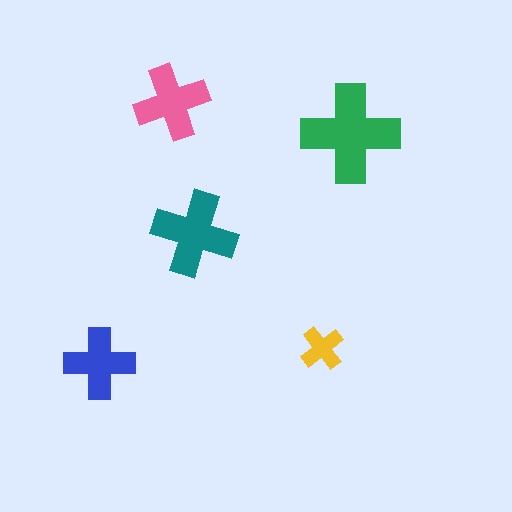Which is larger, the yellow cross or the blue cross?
The blue one.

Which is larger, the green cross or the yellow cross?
The green one.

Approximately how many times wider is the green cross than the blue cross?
About 1.5 times wider.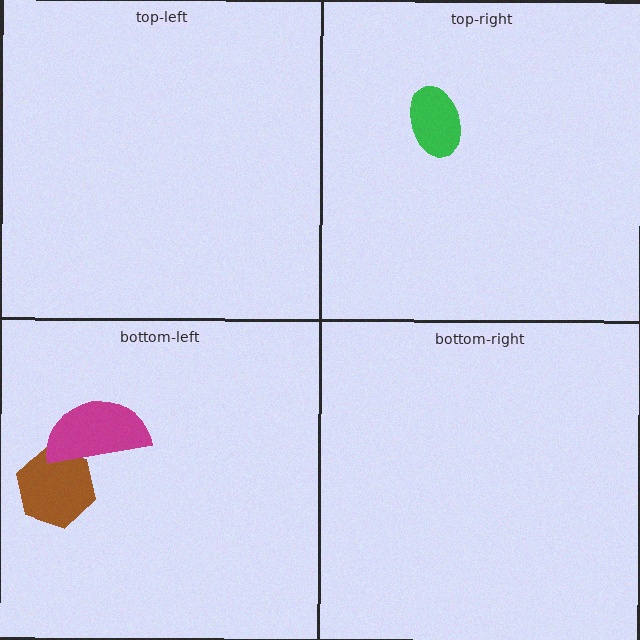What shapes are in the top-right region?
The green ellipse.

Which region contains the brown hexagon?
The bottom-left region.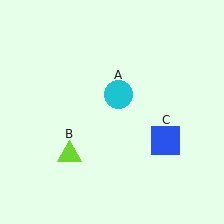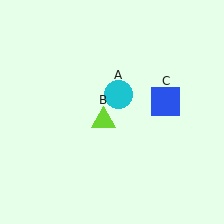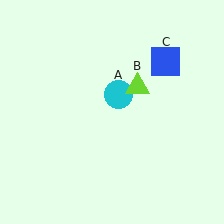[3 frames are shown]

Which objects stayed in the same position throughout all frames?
Cyan circle (object A) remained stationary.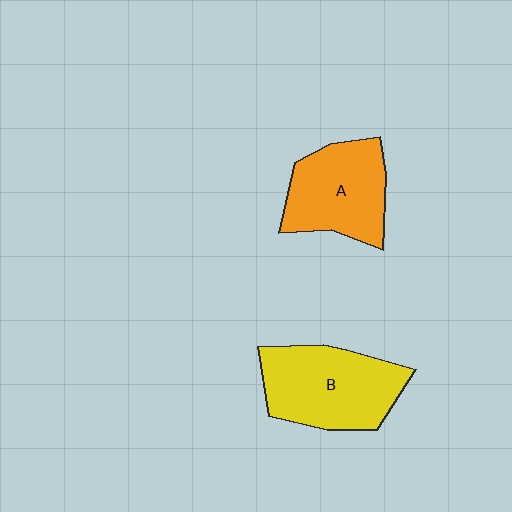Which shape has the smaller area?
Shape A (orange).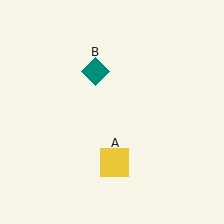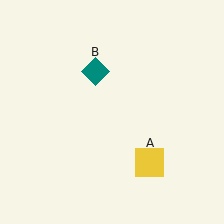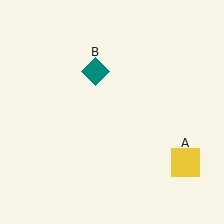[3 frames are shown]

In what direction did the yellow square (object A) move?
The yellow square (object A) moved right.